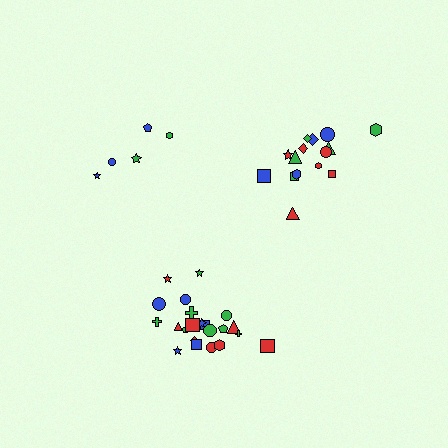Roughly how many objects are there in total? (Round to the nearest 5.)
Roughly 40 objects in total.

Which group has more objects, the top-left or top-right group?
The top-right group.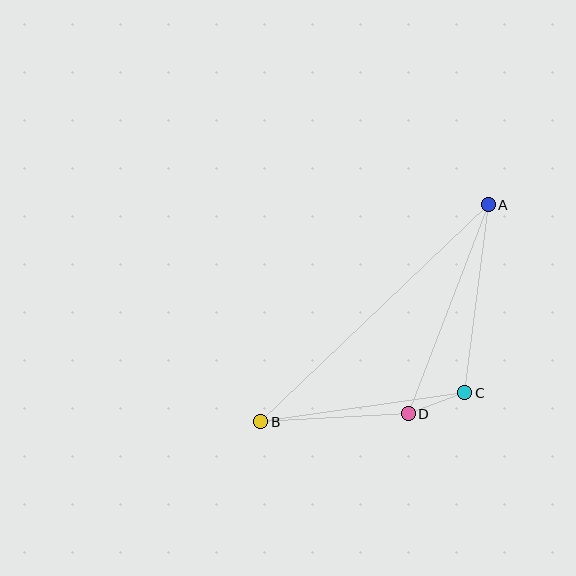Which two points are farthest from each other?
Points A and B are farthest from each other.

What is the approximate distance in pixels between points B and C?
The distance between B and C is approximately 206 pixels.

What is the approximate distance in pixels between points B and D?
The distance between B and D is approximately 148 pixels.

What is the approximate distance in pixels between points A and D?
The distance between A and D is approximately 224 pixels.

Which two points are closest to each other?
Points C and D are closest to each other.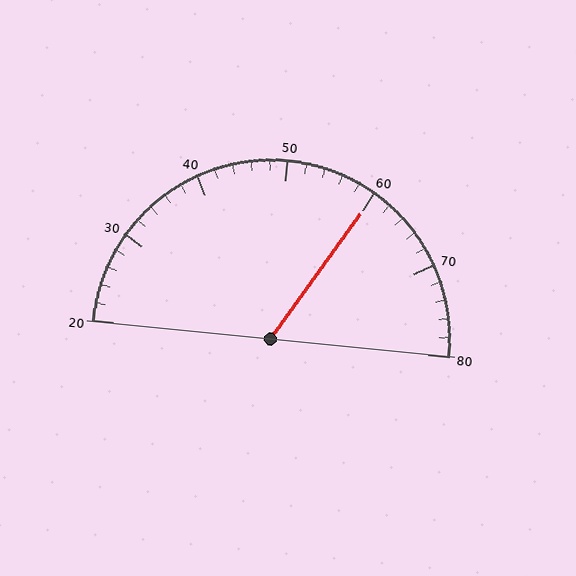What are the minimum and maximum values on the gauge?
The gauge ranges from 20 to 80.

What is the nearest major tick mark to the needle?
The nearest major tick mark is 60.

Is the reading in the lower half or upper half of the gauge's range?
The reading is in the upper half of the range (20 to 80).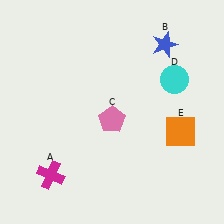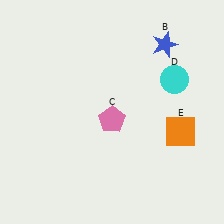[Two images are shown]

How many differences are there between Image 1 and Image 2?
There is 1 difference between the two images.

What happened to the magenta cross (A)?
The magenta cross (A) was removed in Image 2. It was in the bottom-left area of Image 1.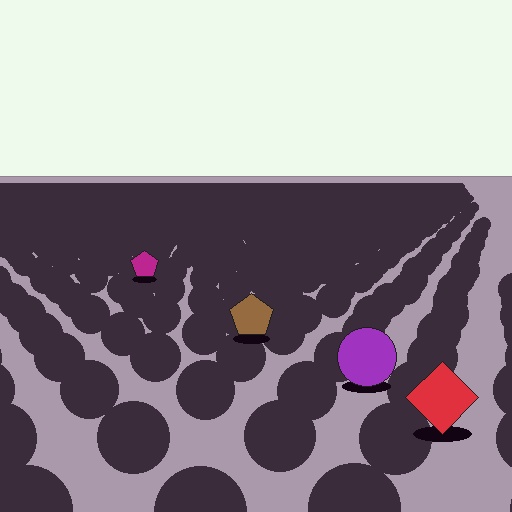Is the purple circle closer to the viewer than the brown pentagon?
Yes. The purple circle is closer — you can tell from the texture gradient: the ground texture is coarser near it.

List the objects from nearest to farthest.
From nearest to farthest: the red diamond, the purple circle, the brown pentagon, the magenta pentagon.